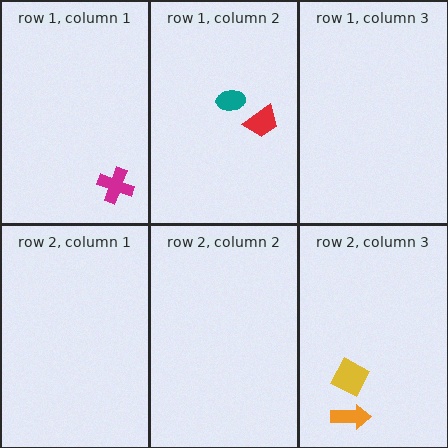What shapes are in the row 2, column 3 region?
The orange arrow, the yellow diamond.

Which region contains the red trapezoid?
The row 1, column 2 region.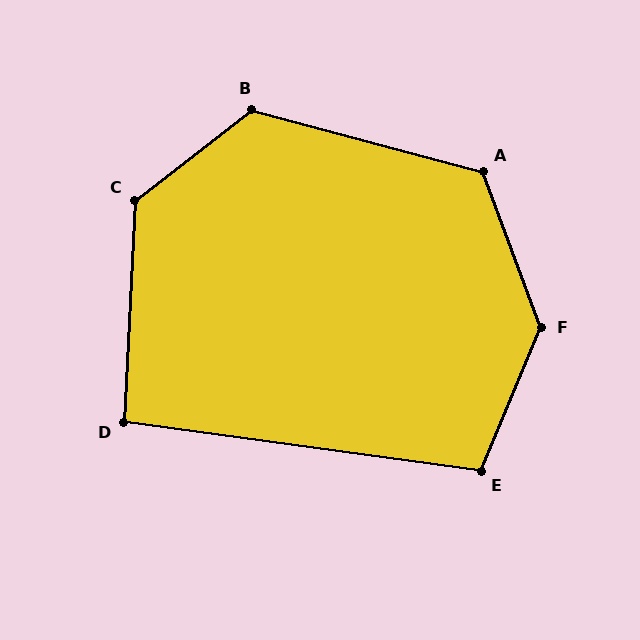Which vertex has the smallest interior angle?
D, at approximately 95 degrees.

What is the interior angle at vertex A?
Approximately 125 degrees (obtuse).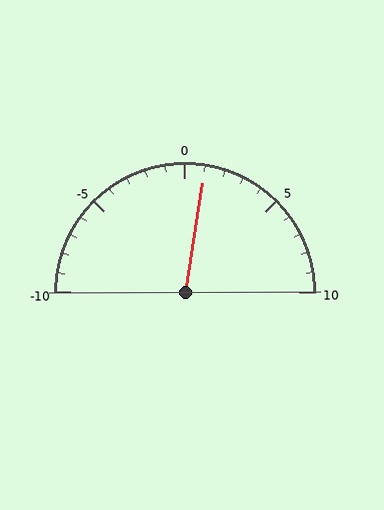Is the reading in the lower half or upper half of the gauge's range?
The reading is in the upper half of the range (-10 to 10).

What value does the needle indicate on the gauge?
The needle indicates approximately 1.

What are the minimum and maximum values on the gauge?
The gauge ranges from -10 to 10.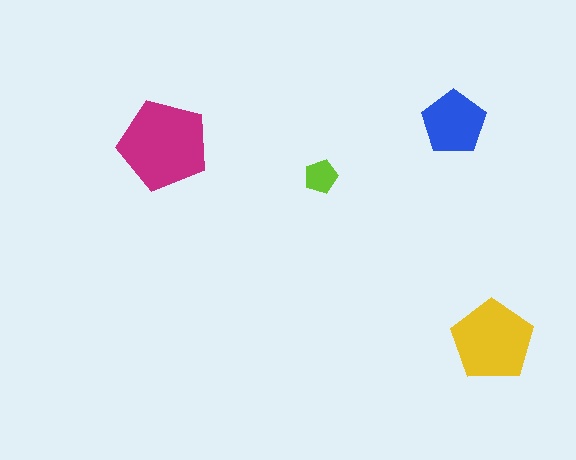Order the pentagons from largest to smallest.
the magenta one, the yellow one, the blue one, the lime one.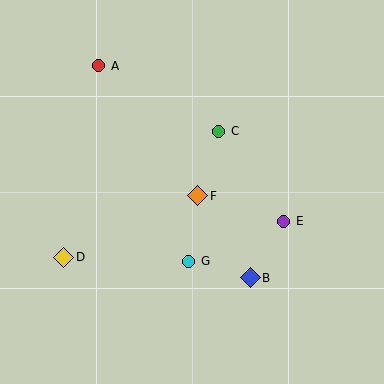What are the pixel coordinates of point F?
Point F is at (198, 196).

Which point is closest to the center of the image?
Point F at (198, 196) is closest to the center.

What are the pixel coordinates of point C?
Point C is at (219, 131).